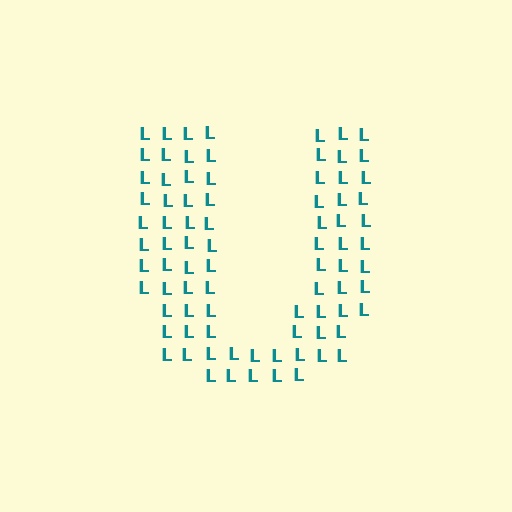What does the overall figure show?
The overall figure shows the letter U.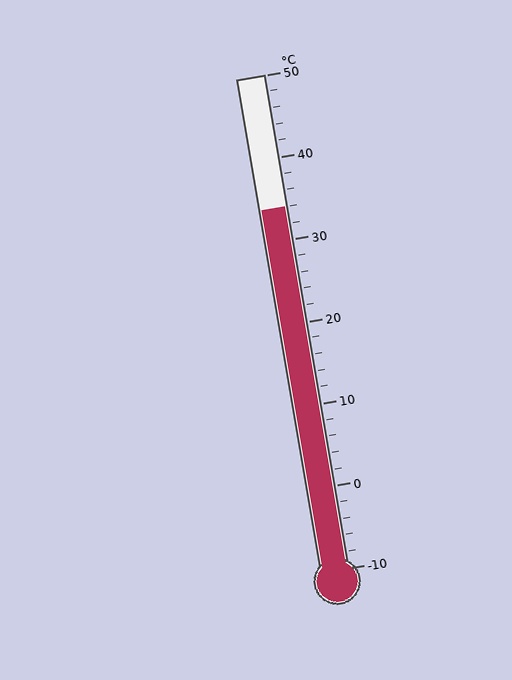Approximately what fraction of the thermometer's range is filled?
The thermometer is filled to approximately 75% of its range.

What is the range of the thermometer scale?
The thermometer scale ranges from -10°C to 50°C.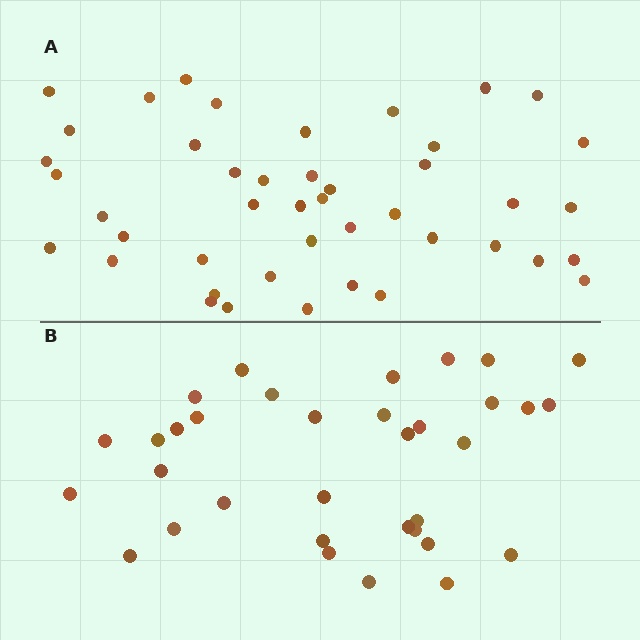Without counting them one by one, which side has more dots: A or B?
Region A (the top region) has more dots.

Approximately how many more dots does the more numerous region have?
Region A has roughly 10 or so more dots than region B.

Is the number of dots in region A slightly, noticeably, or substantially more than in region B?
Region A has noticeably more, but not dramatically so. The ratio is roughly 1.3 to 1.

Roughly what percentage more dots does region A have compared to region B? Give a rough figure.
About 30% more.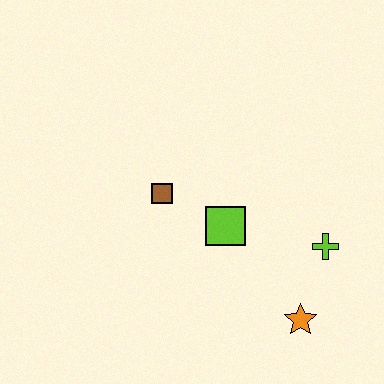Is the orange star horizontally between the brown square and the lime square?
No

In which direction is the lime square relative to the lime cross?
The lime square is to the left of the lime cross.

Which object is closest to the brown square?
The lime square is closest to the brown square.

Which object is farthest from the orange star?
The brown square is farthest from the orange star.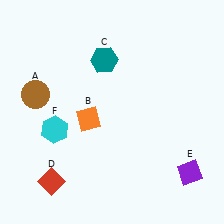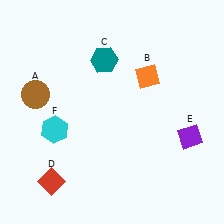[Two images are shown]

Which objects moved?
The objects that moved are: the orange diamond (B), the purple diamond (E).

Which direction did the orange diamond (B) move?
The orange diamond (B) moved right.